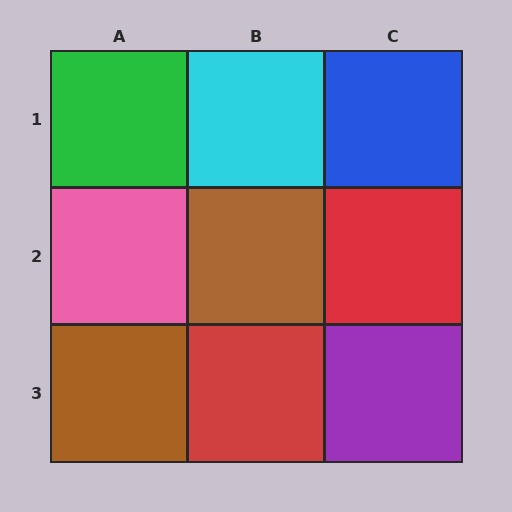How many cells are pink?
1 cell is pink.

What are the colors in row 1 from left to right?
Green, cyan, blue.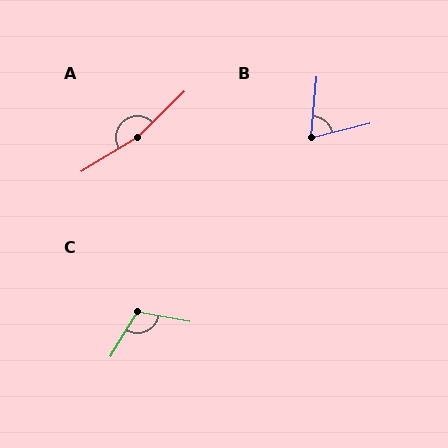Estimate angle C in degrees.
Approximately 111 degrees.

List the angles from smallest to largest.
B (71°), C (111°), A (167°).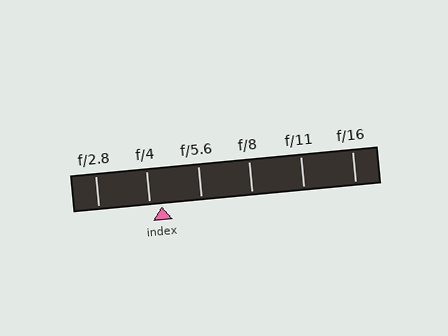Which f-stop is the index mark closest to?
The index mark is closest to f/4.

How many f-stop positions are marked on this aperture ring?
There are 6 f-stop positions marked.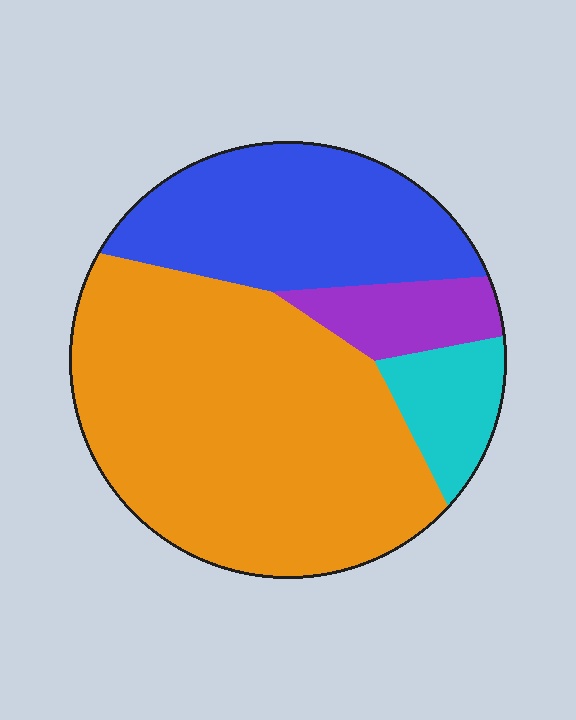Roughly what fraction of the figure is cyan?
Cyan takes up about one tenth (1/10) of the figure.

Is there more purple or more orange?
Orange.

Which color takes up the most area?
Orange, at roughly 55%.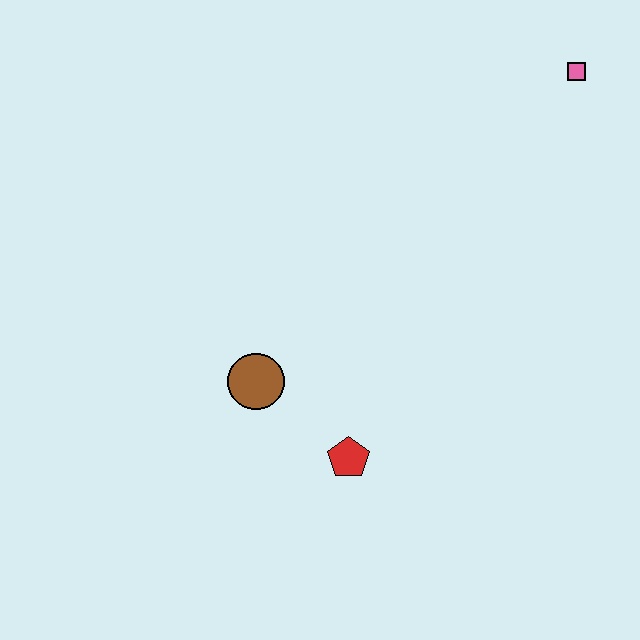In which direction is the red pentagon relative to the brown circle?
The red pentagon is to the right of the brown circle.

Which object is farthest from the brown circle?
The pink square is farthest from the brown circle.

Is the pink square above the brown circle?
Yes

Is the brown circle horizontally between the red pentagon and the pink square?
No